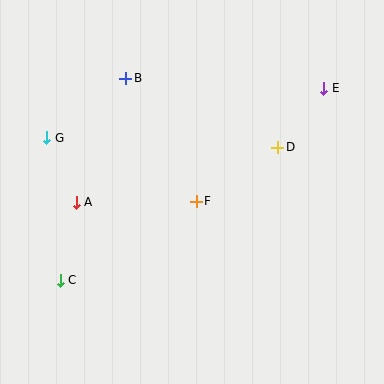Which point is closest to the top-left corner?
Point G is closest to the top-left corner.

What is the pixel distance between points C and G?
The distance between C and G is 143 pixels.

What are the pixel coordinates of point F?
Point F is at (196, 201).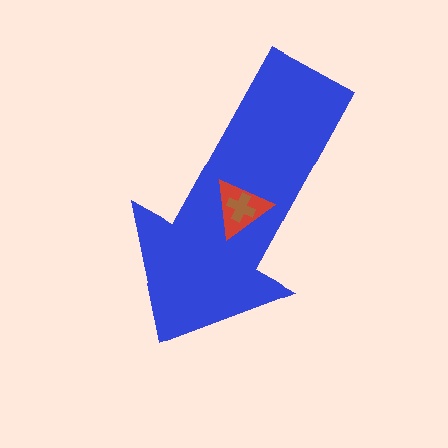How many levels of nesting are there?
3.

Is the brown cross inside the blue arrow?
Yes.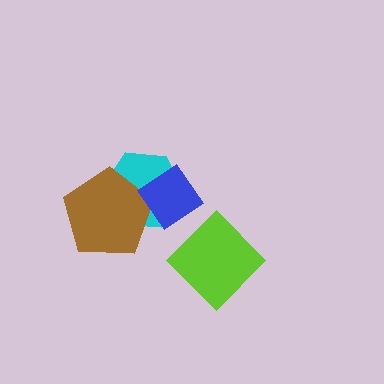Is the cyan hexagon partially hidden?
Yes, it is partially covered by another shape.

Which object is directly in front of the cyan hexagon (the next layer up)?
The brown pentagon is directly in front of the cyan hexagon.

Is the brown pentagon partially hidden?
Yes, it is partially covered by another shape.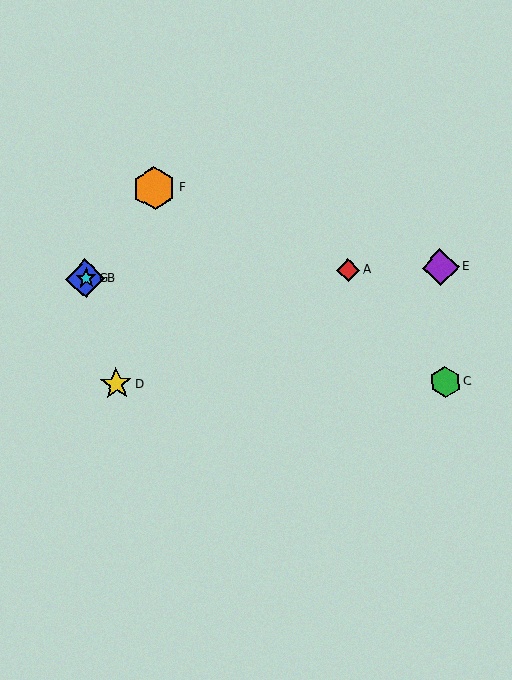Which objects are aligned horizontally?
Objects A, B, E, G are aligned horizontally.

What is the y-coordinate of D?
Object D is at y≈384.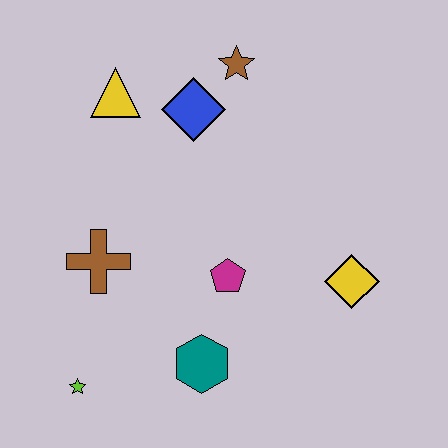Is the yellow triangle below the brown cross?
No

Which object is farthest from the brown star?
The lime star is farthest from the brown star.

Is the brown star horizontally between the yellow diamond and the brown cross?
Yes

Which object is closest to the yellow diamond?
The magenta pentagon is closest to the yellow diamond.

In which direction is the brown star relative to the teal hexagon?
The brown star is above the teal hexagon.